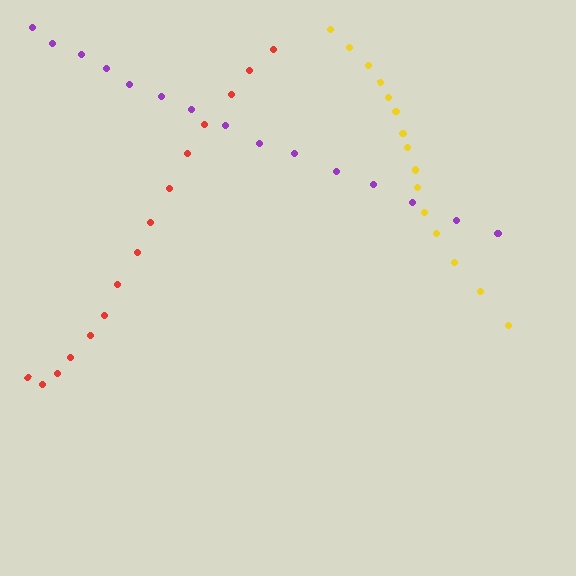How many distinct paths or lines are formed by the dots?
There are 3 distinct paths.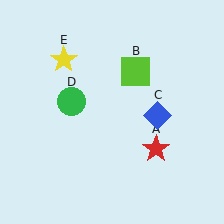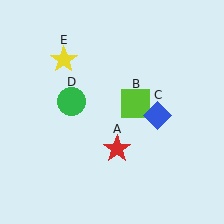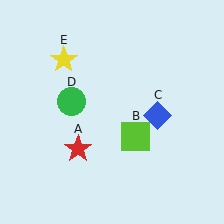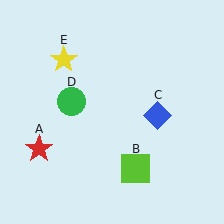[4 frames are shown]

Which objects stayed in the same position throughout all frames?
Blue diamond (object C) and green circle (object D) and yellow star (object E) remained stationary.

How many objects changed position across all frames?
2 objects changed position: red star (object A), lime square (object B).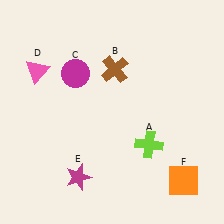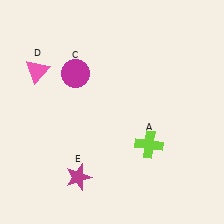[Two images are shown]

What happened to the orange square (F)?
The orange square (F) was removed in Image 2. It was in the bottom-right area of Image 1.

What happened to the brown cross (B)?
The brown cross (B) was removed in Image 2. It was in the top-right area of Image 1.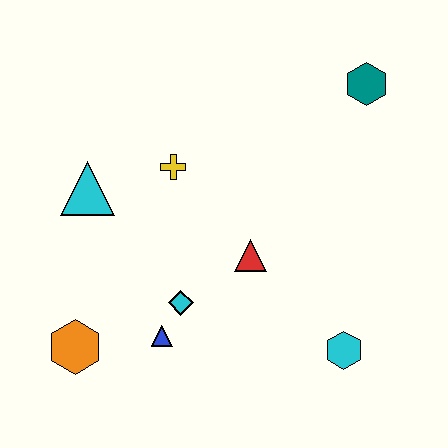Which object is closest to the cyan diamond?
The blue triangle is closest to the cyan diamond.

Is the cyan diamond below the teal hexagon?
Yes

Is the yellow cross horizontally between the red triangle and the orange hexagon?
Yes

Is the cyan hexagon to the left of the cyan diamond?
No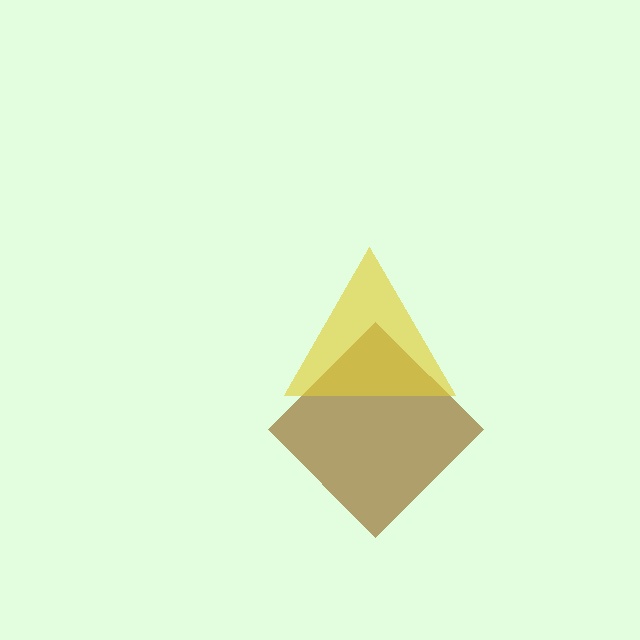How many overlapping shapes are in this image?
There are 2 overlapping shapes in the image.